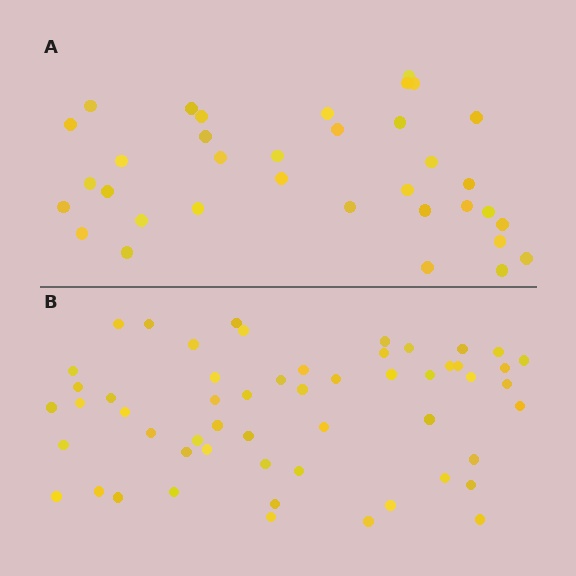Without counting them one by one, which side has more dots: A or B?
Region B (the bottom region) has more dots.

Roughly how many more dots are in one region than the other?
Region B has approximately 20 more dots than region A.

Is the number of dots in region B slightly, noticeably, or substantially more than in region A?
Region B has substantially more. The ratio is roughly 1.6 to 1.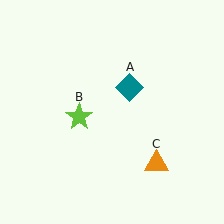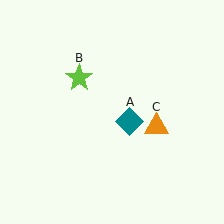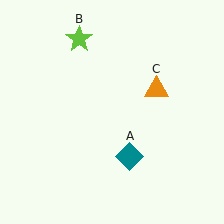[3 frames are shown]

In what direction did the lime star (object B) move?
The lime star (object B) moved up.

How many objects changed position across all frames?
3 objects changed position: teal diamond (object A), lime star (object B), orange triangle (object C).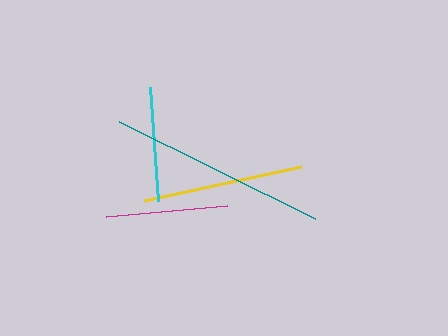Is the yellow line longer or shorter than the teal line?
The teal line is longer than the yellow line.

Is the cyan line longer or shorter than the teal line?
The teal line is longer than the cyan line.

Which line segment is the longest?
The teal line is the longest at approximately 219 pixels.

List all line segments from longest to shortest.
From longest to shortest: teal, yellow, magenta, cyan.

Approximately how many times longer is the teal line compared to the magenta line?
The teal line is approximately 1.8 times the length of the magenta line.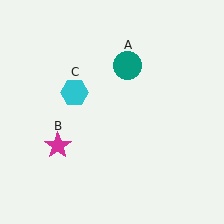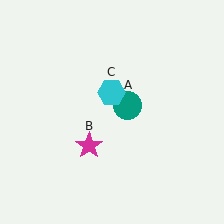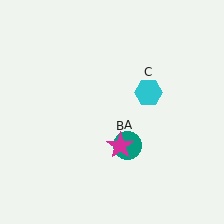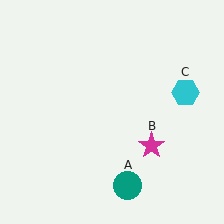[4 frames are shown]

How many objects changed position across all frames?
3 objects changed position: teal circle (object A), magenta star (object B), cyan hexagon (object C).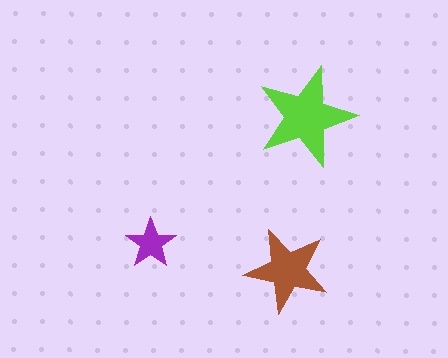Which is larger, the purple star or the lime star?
The lime one.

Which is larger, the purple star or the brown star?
The brown one.